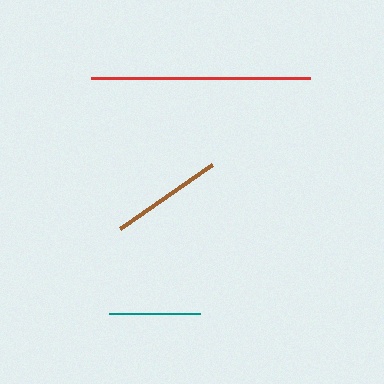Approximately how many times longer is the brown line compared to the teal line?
The brown line is approximately 1.2 times the length of the teal line.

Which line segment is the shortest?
The teal line is the shortest at approximately 91 pixels.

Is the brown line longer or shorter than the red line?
The red line is longer than the brown line.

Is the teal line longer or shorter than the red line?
The red line is longer than the teal line.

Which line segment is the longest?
The red line is the longest at approximately 219 pixels.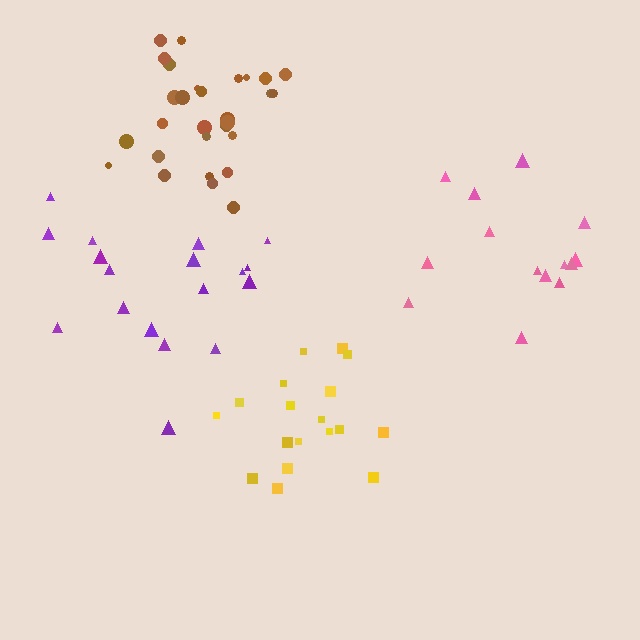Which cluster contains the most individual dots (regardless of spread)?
Brown (29).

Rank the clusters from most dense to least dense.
brown, yellow, pink, purple.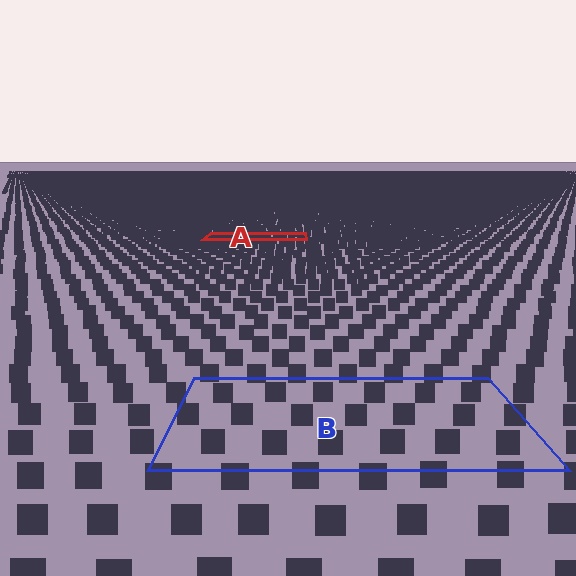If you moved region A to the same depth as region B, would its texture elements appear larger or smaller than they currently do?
They would appear larger. At a closer depth, the same texture elements are projected at a bigger on-screen size.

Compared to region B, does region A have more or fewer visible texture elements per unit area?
Region A has more texture elements per unit area — they are packed more densely because it is farther away.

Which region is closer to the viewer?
Region B is closer. The texture elements there are larger and more spread out.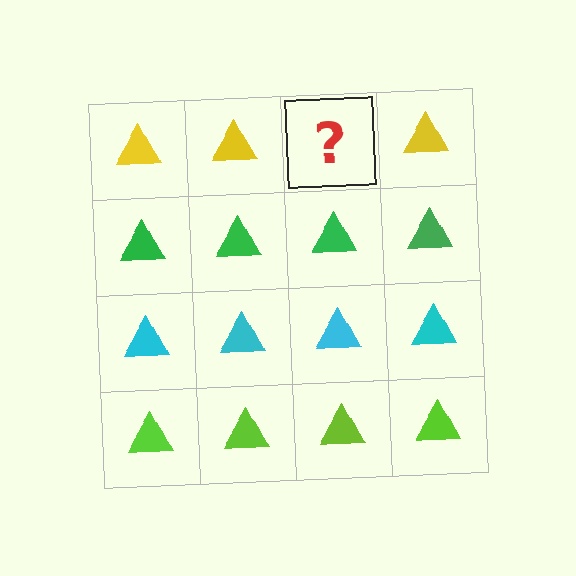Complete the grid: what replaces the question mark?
The question mark should be replaced with a yellow triangle.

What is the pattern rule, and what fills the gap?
The rule is that each row has a consistent color. The gap should be filled with a yellow triangle.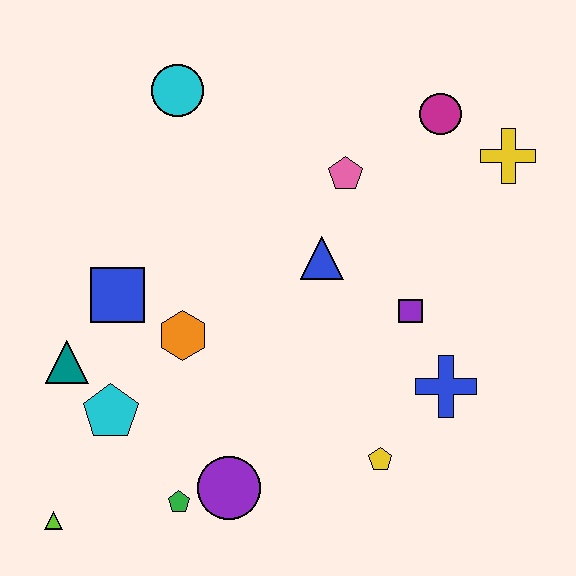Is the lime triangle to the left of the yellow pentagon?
Yes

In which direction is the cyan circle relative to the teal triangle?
The cyan circle is above the teal triangle.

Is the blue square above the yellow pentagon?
Yes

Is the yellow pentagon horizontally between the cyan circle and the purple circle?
No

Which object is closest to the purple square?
The blue cross is closest to the purple square.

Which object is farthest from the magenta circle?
The lime triangle is farthest from the magenta circle.